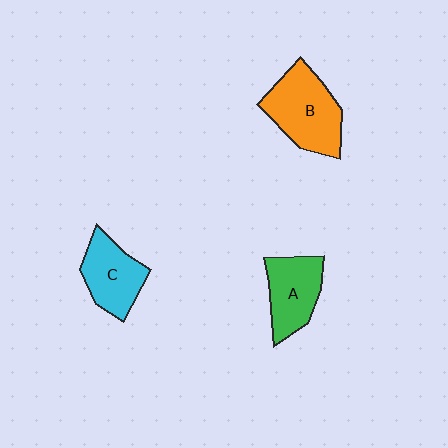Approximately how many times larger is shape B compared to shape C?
Approximately 1.3 times.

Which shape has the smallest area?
Shape C (cyan).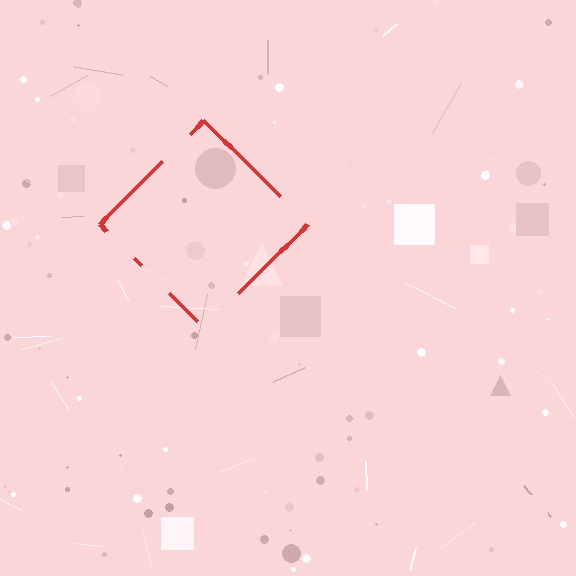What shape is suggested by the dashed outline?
The dashed outline suggests a diamond.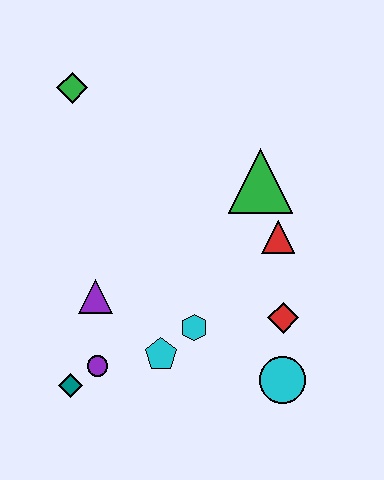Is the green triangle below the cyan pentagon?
No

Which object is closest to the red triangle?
The green triangle is closest to the red triangle.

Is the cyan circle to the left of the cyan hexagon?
No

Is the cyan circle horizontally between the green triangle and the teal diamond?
No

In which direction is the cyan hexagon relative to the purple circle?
The cyan hexagon is to the right of the purple circle.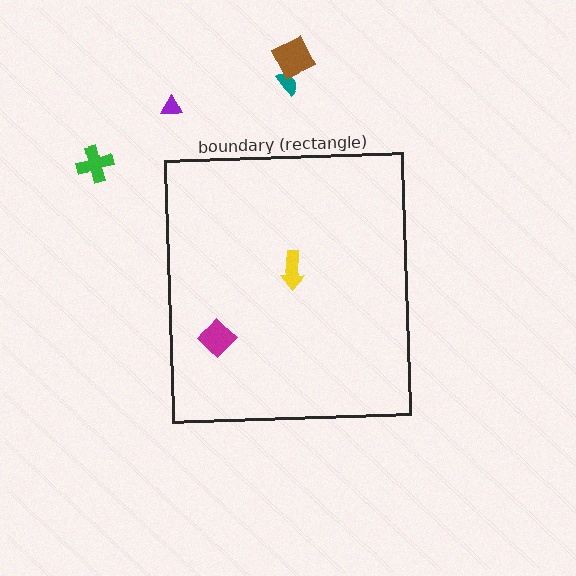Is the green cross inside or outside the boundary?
Outside.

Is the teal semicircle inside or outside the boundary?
Outside.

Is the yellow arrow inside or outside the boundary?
Inside.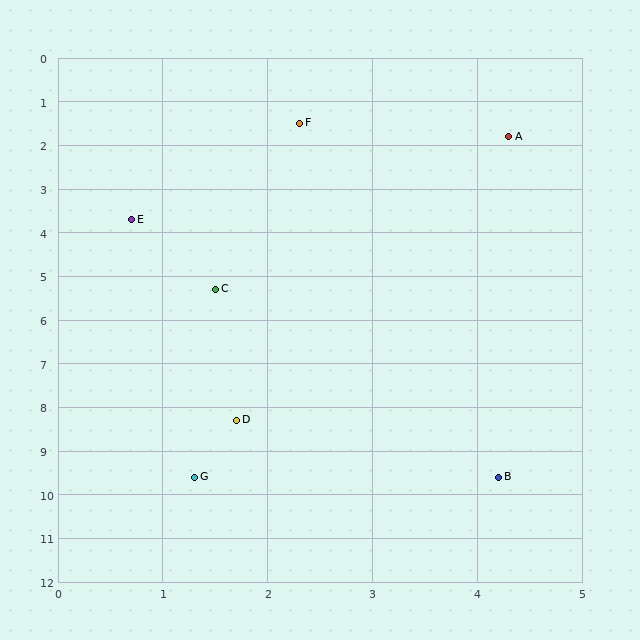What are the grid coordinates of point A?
Point A is at approximately (4.3, 1.8).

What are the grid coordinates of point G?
Point G is at approximately (1.3, 9.6).